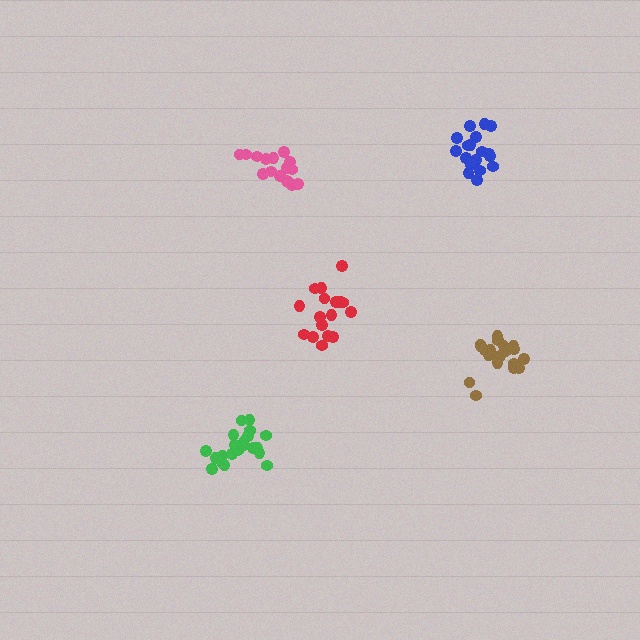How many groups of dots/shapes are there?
There are 5 groups.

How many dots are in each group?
Group 1: 18 dots, Group 2: 17 dots, Group 3: 21 dots, Group 4: 21 dots, Group 5: 16 dots (93 total).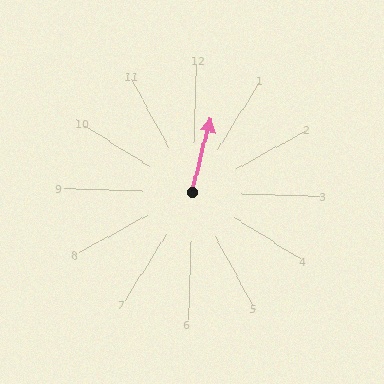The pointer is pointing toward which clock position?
Roughly 12 o'clock.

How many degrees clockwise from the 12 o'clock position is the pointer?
Approximately 13 degrees.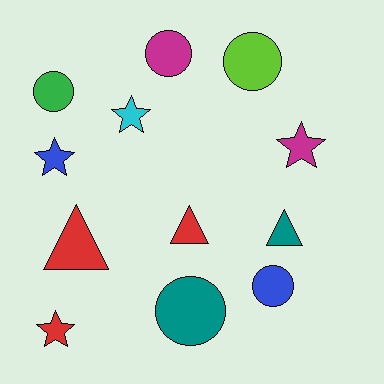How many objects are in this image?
There are 12 objects.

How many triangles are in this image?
There are 3 triangles.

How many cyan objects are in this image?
There is 1 cyan object.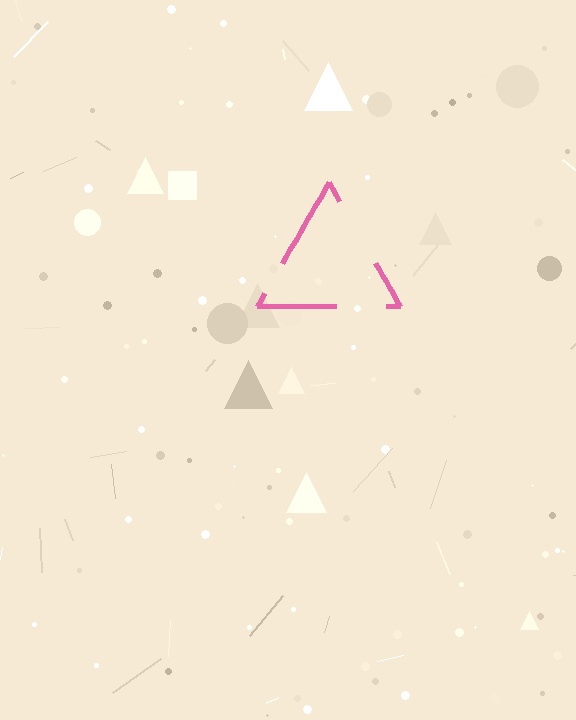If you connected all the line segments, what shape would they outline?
They would outline a triangle.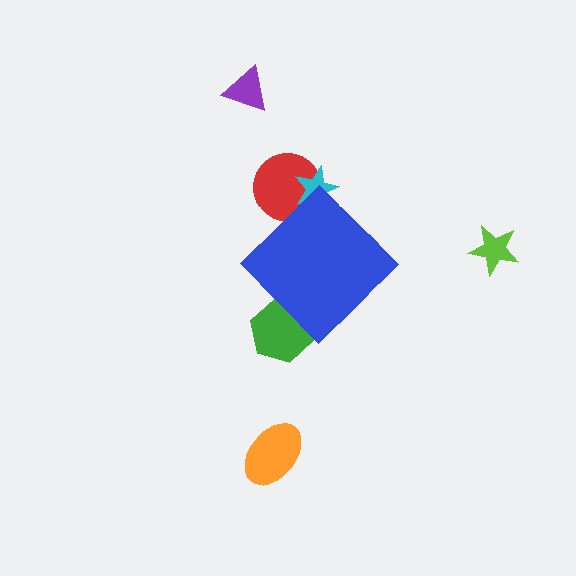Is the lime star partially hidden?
No, the lime star is fully visible.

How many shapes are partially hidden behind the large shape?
3 shapes are partially hidden.